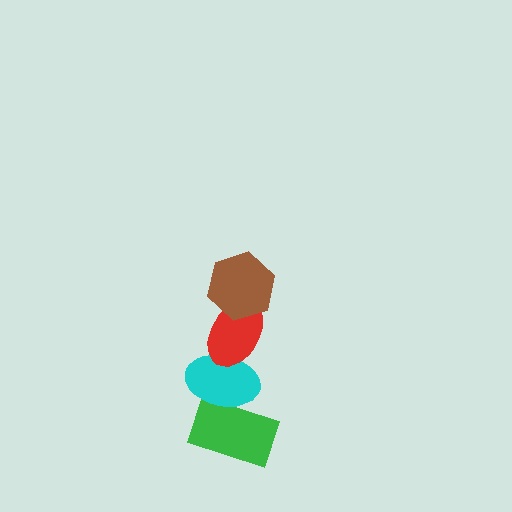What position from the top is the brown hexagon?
The brown hexagon is 1st from the top.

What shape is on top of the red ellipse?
The brown hexagon is on top of the red ellipse.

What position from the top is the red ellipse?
The red ellipse is 2nd from the top.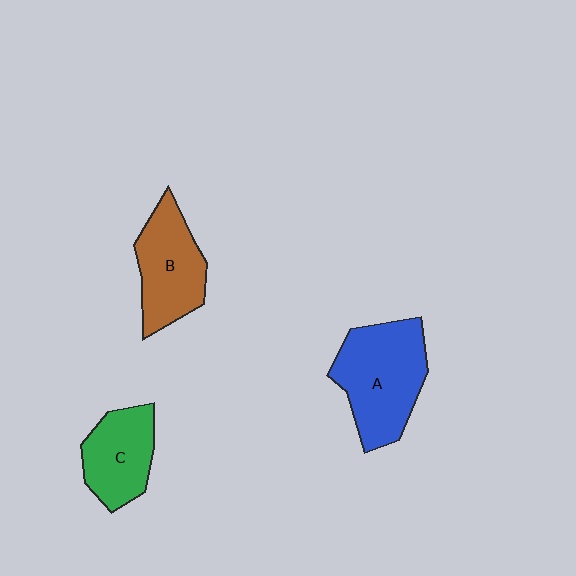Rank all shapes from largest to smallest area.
From largest to smallest: A (blue), B (brown), C (green).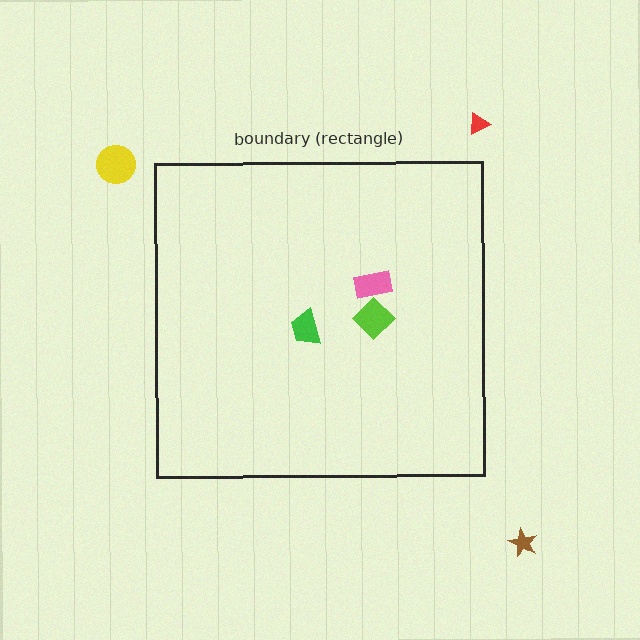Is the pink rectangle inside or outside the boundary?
Inside.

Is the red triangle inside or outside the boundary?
Outside.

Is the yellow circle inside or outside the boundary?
Outside.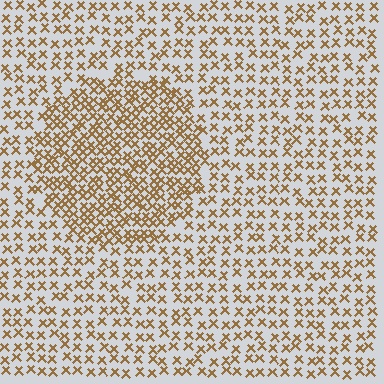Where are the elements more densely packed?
The elements are more densely packed inside the circle boundary.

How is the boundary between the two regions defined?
The boundary is defined by a change in element density (approximately 1.9x ratio). All elements are the same color, size, and shape.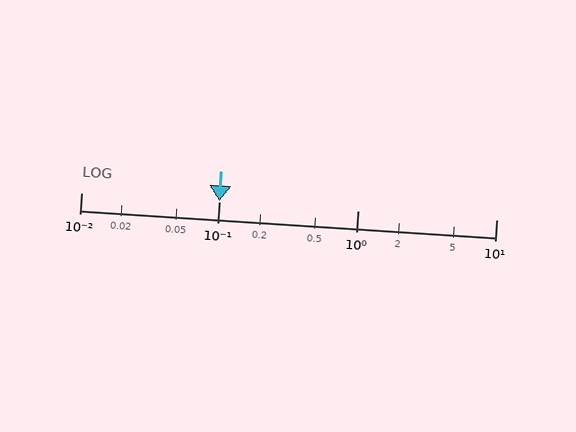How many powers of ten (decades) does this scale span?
The scale spans 3 decades, from 0.01 to 10.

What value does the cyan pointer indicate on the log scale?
The pointer indicates approximately 0.1.